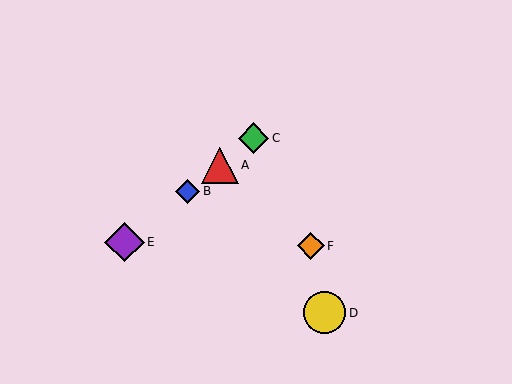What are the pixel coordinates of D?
Object D is at (325, 313).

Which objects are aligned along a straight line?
Objects A, B, C, E are aligned along a straight line.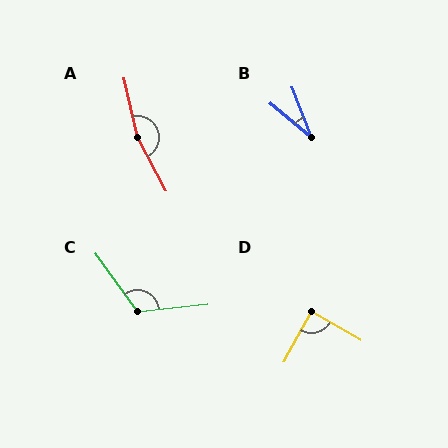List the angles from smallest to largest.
B (29°), D (88°), C (120°), A (164°).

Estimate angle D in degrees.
Approximately 88 degrees.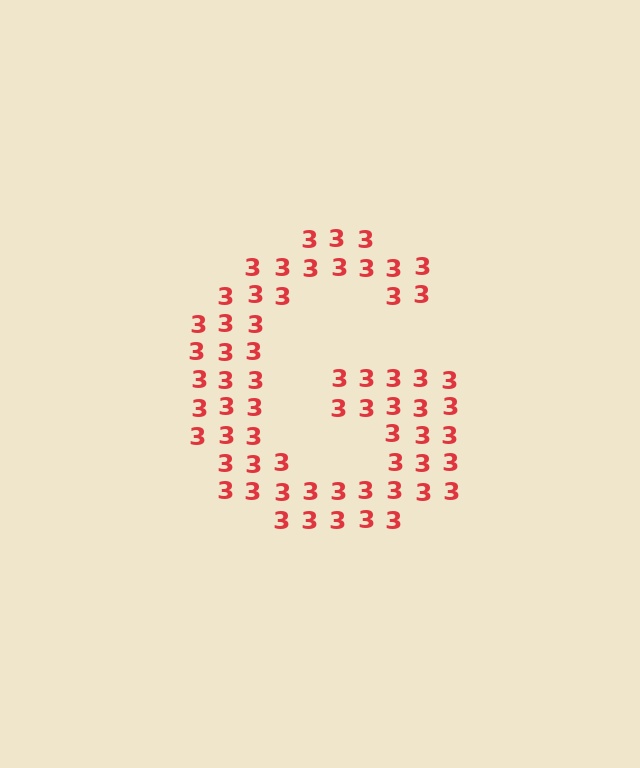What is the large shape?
The large shape is the letter G.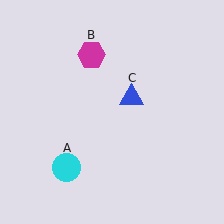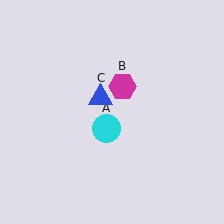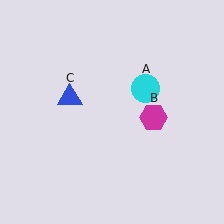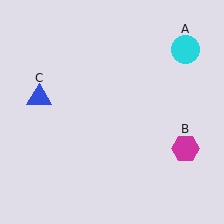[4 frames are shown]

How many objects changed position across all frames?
3 objects changed position: cyan circle (object A), magenta hexagon (object B), blue triangle (object C).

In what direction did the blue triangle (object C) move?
The blue triangle (object C) moved left.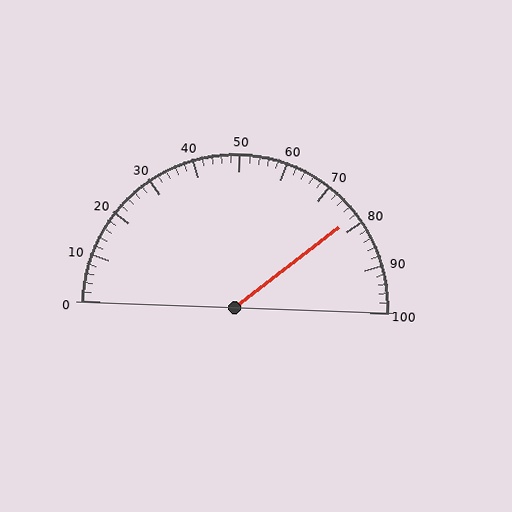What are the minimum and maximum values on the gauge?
The gauge ranges from 0 to 100.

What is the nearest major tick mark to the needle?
The nearest major tick mark is 80.